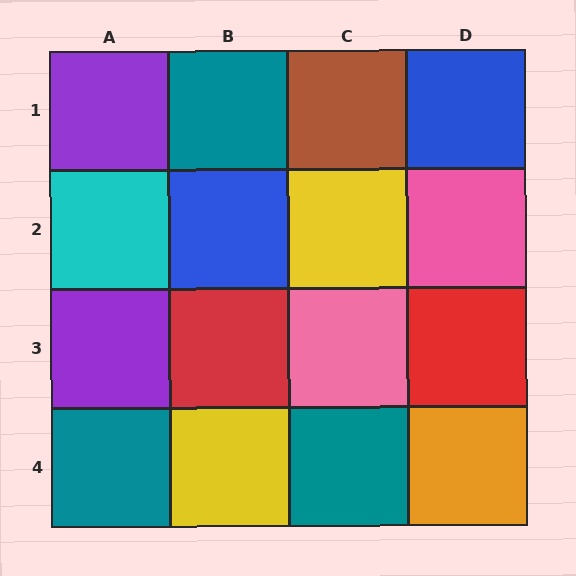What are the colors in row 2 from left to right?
Cyan, blue, yellow, pink.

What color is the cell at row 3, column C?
Pink.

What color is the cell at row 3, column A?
Purple.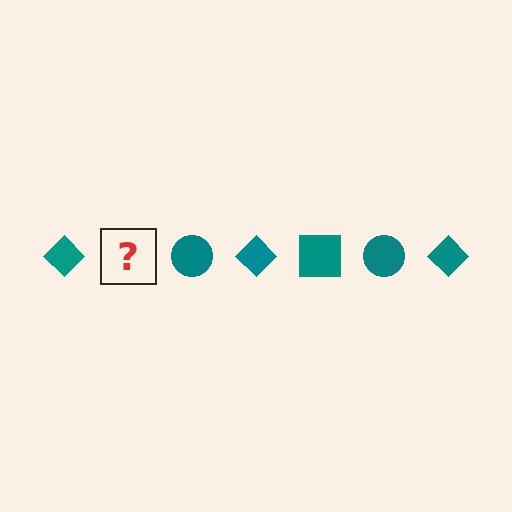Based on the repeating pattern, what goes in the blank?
The blank should be a teal square.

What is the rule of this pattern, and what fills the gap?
The rule is that the pattern cycles through diamond, square, circle shapes in teal. The gap should be filled with a teal square.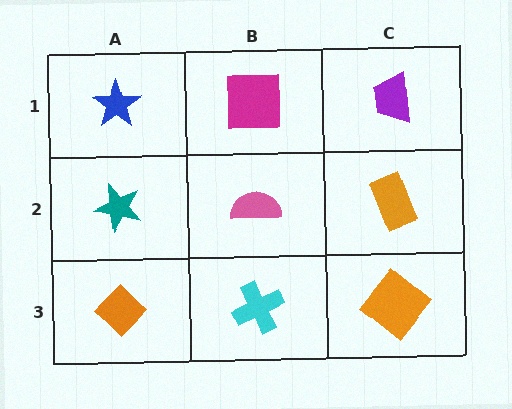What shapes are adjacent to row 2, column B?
A magenta square (row 1, column B), a cyan cross (row 3, column B), a teal star (row 2, column A), an orange rectangle (row 2, column C).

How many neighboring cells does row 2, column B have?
4.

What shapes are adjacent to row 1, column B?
A pink semicircle (row 2, column B), a blue star (row 1, column A), a purple trapezoid (row 1, column C).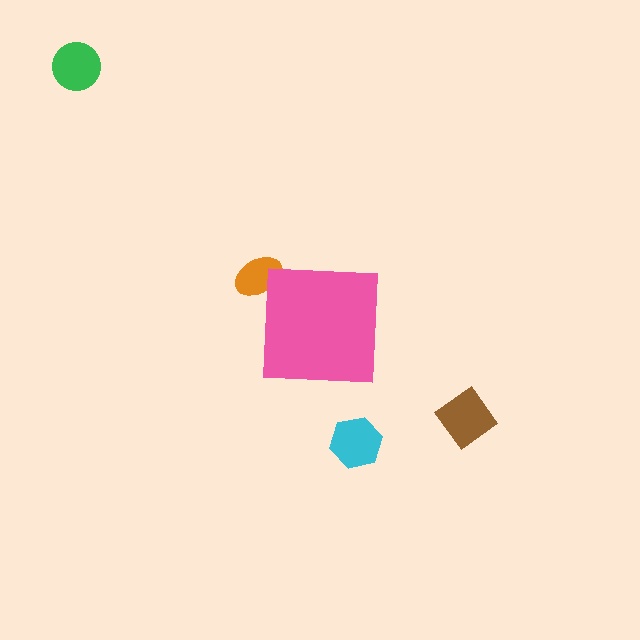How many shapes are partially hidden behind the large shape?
1 shape is partially hidden.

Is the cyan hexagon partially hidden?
No, the cyan hexagon is fully visible.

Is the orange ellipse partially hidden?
Yes, the orange ellipse is partially hidden behind the pink square.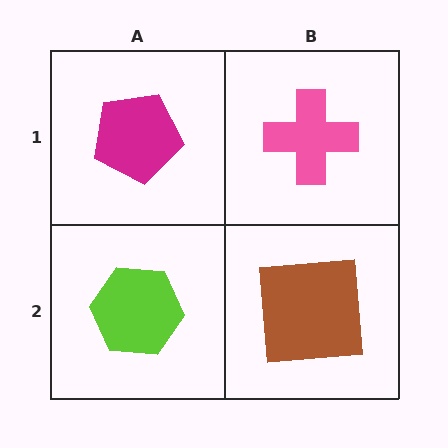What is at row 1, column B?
A pink cross.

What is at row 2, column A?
A lime hexagon.